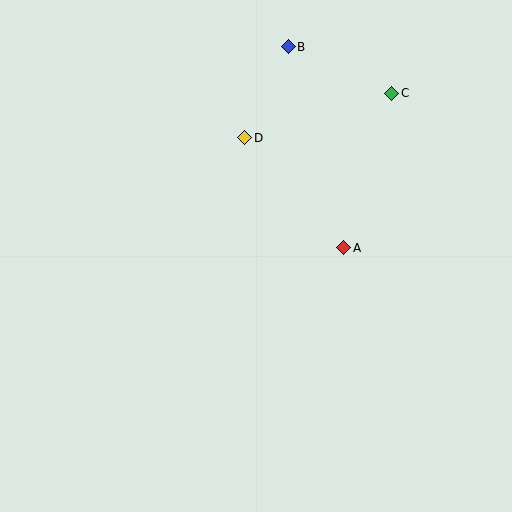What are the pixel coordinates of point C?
Point C is at (392, 93).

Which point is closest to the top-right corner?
Point C is closest to the top-right corner.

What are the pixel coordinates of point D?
Point D is at (245, 138).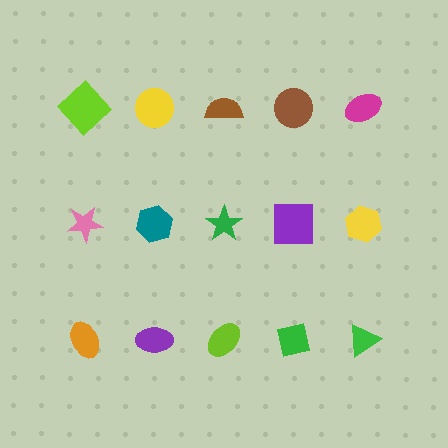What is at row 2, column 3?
A green star.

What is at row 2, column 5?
A yellow hexagon.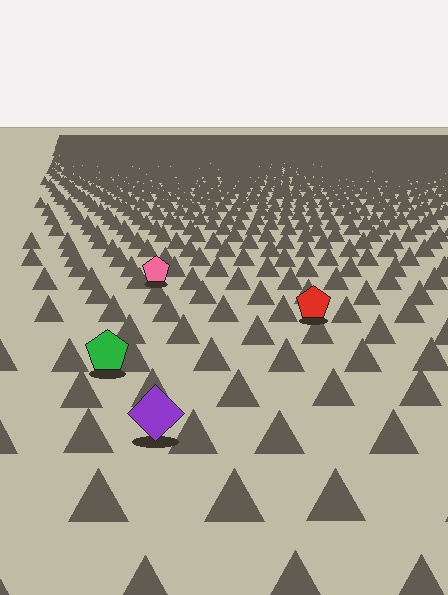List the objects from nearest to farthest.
From nearest to farthest: the purple diamond, the green pentagon, the red pentagon, the pink pentagon.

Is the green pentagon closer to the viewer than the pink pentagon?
Yes. The green pentagon is closer — you can tell from the texture gradient: the ground texture is coarser near it.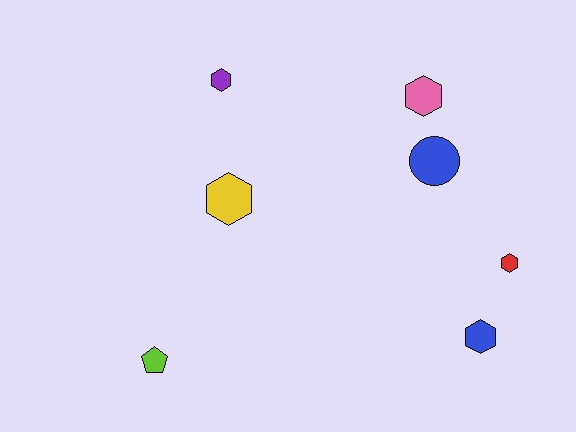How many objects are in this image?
There are 7 objects.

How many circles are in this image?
There is 1 circle.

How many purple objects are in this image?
There is 1 purple object.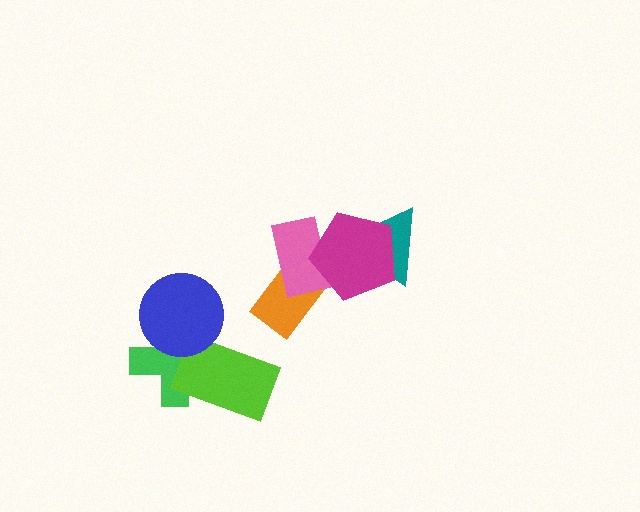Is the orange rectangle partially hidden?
Yes, it is partially covered by another shape.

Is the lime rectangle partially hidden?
Yes, it is partially covered by another shape.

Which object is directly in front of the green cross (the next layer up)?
The lime rectangle is directly in front of the green cross.